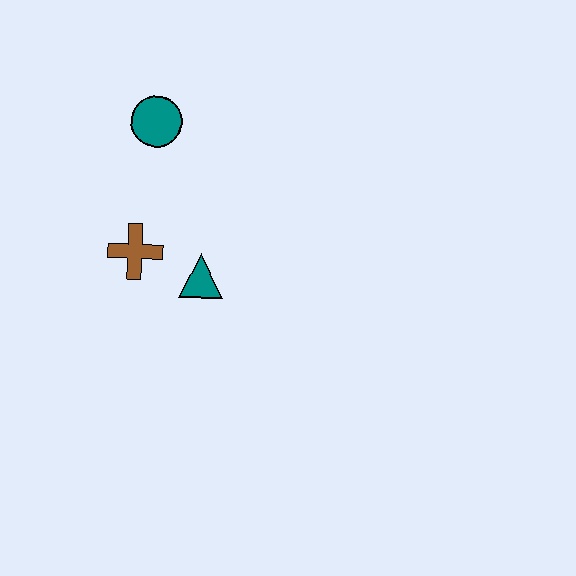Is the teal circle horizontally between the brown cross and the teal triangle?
Yes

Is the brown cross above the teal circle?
No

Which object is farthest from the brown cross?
The teal circle is farthest from the brown cross.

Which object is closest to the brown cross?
The teal triangle is closest to the brown cross.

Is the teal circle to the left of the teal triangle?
Yes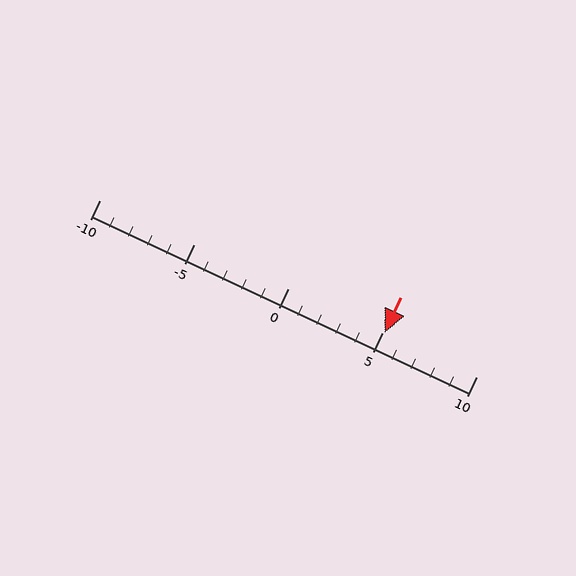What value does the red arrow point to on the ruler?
The red arrow points to approximately 5.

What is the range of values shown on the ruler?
The ruler shows values from -10 to 10.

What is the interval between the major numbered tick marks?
The major tick marks are spaced 5 units apart.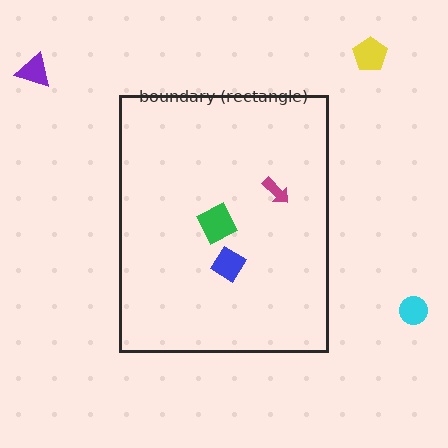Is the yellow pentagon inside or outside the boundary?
Outside.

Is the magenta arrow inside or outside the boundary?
Inside.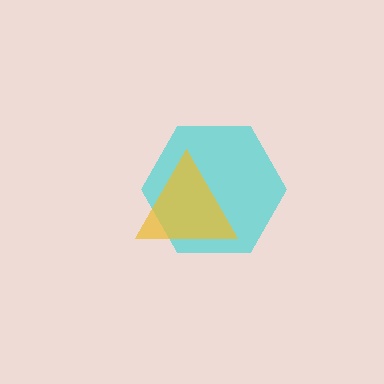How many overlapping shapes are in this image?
There are 2 overlapping shapes in the image.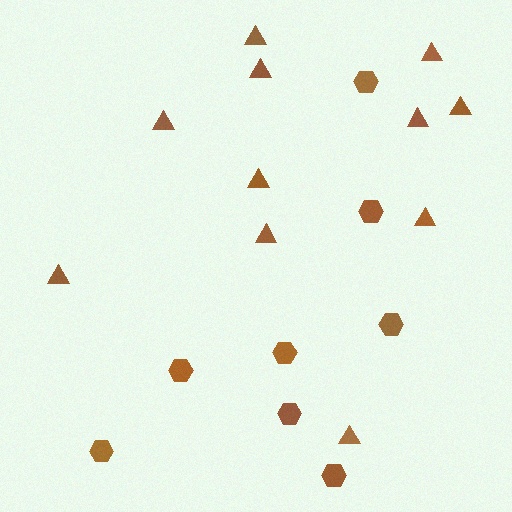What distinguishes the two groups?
There are 2 groups: one group of triangles (11) and one group of hexagons (8).